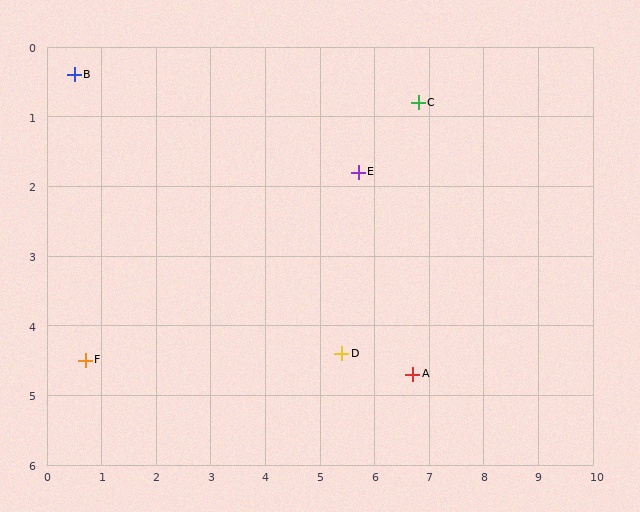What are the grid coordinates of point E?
Point E is at approximately (5.7, 1.8).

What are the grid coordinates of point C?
Point C is at approximately (6.8, 0.8).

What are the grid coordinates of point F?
Point F is at approximately (0.7, 4.5).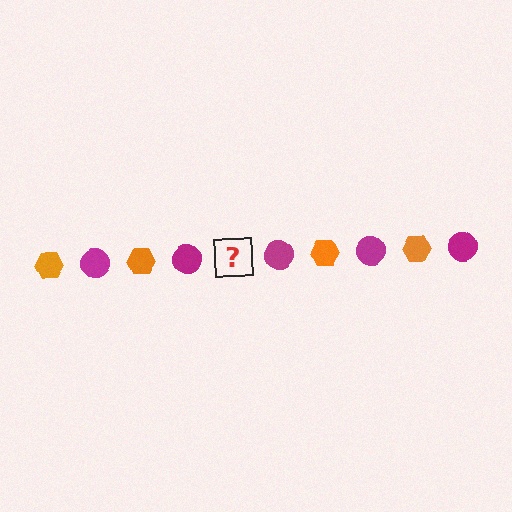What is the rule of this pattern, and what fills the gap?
The rule is that the pattern alternates between orange hexagon and magenta circle. The gap should be filled with an orange hexagon.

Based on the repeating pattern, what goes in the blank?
The blank should be an orange hexagon.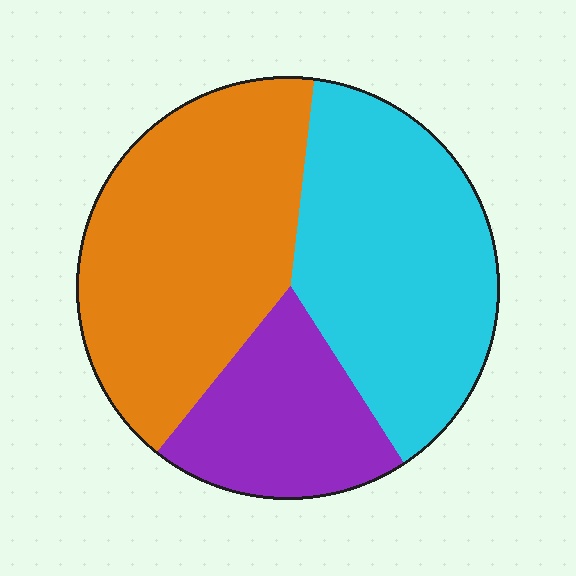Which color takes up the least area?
Purple, at roughly 20%.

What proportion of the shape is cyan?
Cyan covers about 40% of the shape.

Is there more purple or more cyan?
Cyan.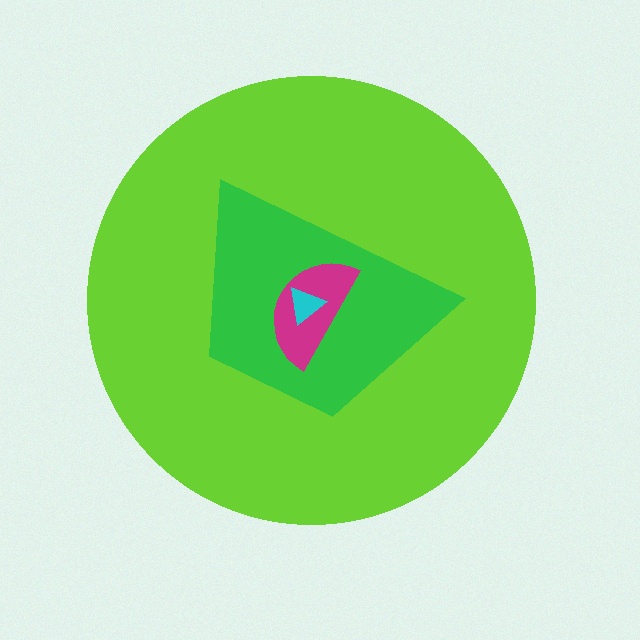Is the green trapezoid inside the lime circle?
Yes.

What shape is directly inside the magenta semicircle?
The cyan triangle.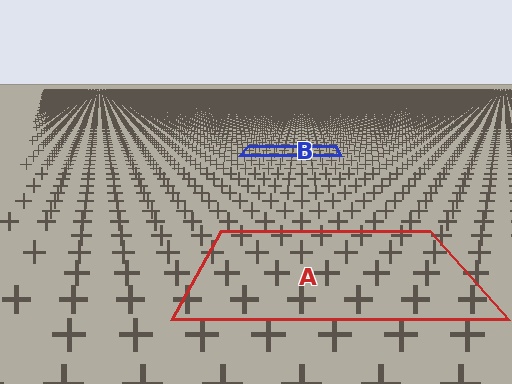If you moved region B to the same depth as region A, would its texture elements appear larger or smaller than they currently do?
They would appear larger. At a closer depth, the same texture elements are projected at a bigger on-screen size.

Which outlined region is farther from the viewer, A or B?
Region B is farther from the viewer — the texture elements inside it appear smaller and more densely packed.